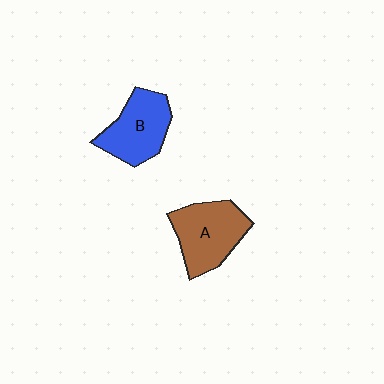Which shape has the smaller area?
Shape B (blue).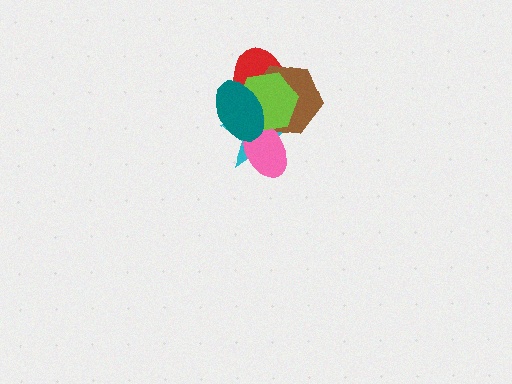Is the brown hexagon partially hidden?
Yes, it is partially covered by another shape.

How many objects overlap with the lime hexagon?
5 objects overlap with the lime hexagon.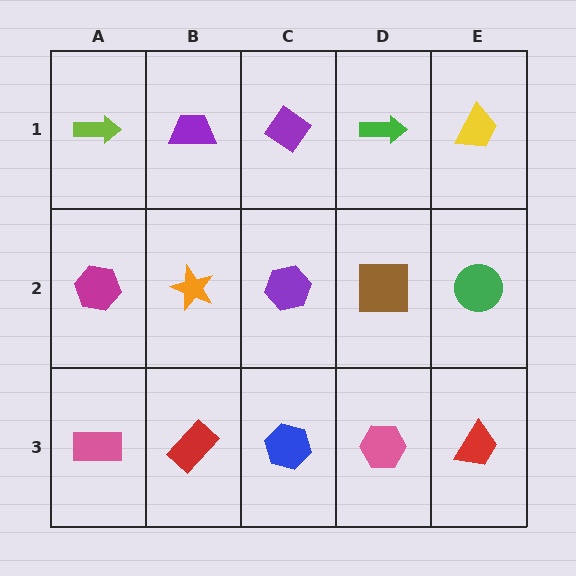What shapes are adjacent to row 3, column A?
A magenta hexagon (row 2, column A), a red rectangle (row 3, column B).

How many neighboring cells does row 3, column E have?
2.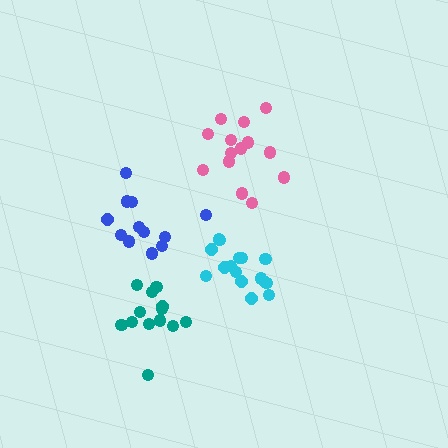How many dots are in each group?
Group 1: 13 dots, Group 2: 14 dots, Group 3: 16 dots, Group 4: 12 dots (55 total).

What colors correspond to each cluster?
The clusters are colored: teal, pink, cyan, blue.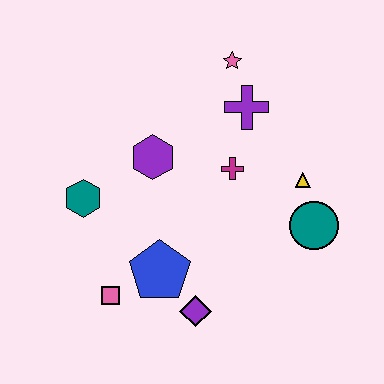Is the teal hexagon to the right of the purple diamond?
No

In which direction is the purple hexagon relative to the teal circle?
The purple hexagon is to the left of the teal circle.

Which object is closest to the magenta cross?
The purple cross is closest to the magenta cross.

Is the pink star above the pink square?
Yes